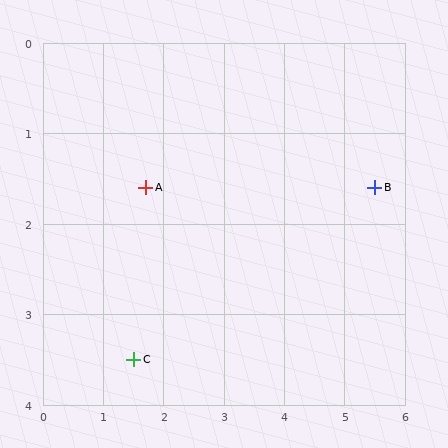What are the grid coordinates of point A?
Point A is at approximately (1.7, 1.6).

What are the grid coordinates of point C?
Point C is at approximately (1.5, 3.5).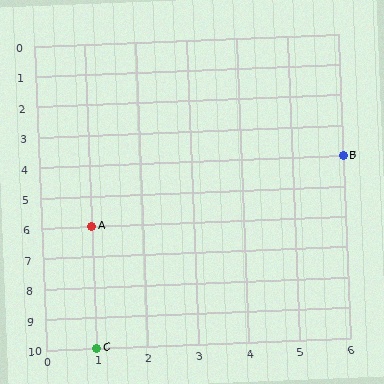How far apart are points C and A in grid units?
Points C and A are 4 rows apart.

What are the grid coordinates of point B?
Point B is at grid coordinates (6, 4).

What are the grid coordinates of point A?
Point A is at grid coordinates (1, 6).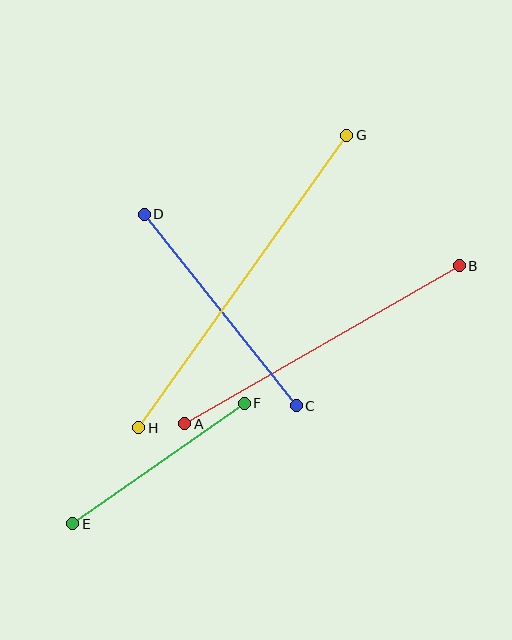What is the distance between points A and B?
The distance is approximately 317 pixels.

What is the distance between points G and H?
The distance is approximately 359 pixels.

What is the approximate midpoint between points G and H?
The midpoint is at approximately (243, 282) pixels.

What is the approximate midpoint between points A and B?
The midpoint is at approximately (322, 345) pixels.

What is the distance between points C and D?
The distance is approximately 244 pixels.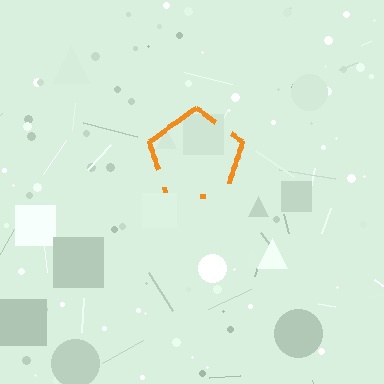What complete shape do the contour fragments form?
The contour fragments form a pentagon.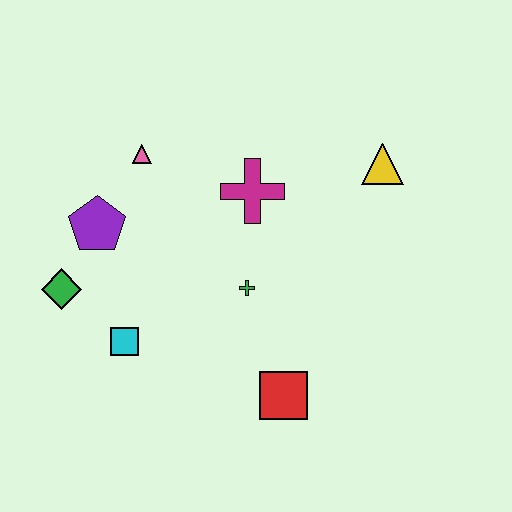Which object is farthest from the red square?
The pink triangle is farthest from the red square.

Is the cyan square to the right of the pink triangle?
No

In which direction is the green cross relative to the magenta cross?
The green cross is below the magenta cross.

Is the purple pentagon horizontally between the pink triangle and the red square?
No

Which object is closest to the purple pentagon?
The green diamond is closest to the purple pentagon.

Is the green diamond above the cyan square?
Yes